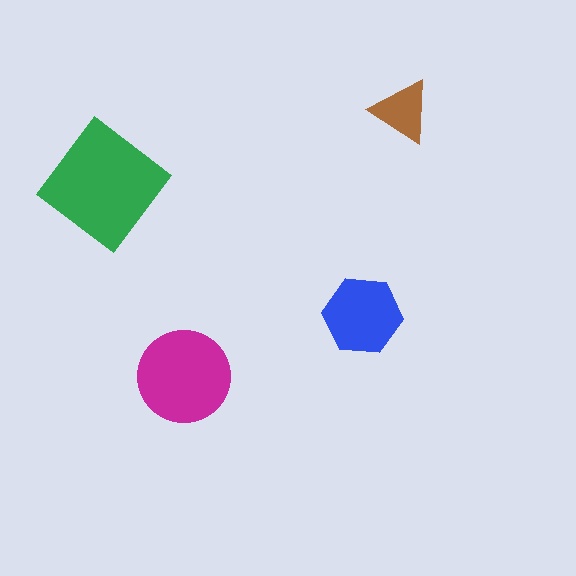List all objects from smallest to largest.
The brown triangle, the blue hexagon, the magenta circle, the green diamond.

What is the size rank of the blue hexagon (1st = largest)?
3rd.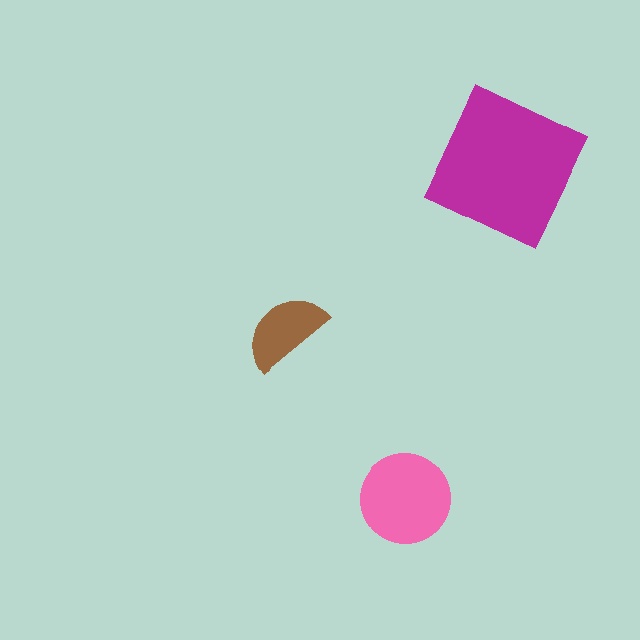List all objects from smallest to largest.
The brown semicircle, the pink circle, the magenta square.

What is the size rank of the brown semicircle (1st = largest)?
3rd.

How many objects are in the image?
There are 3 objects in the image.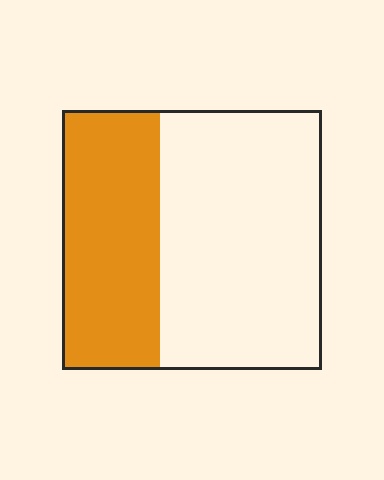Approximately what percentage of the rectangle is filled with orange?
Approximately 40%.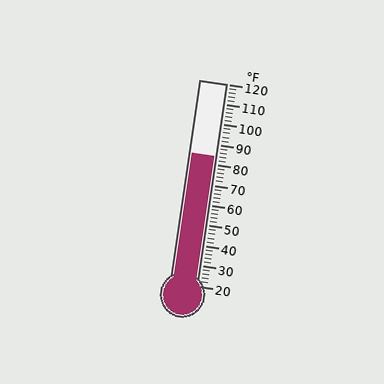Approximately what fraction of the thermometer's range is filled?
The thermometer is filled to approximately 65% of its range.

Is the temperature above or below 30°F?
The temperature is above 30°F.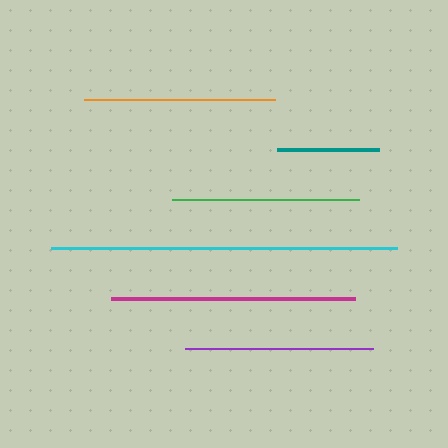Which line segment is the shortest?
The teal line is the shortest at approximately 102 pixels.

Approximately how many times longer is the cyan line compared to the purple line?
The cyan line is approximately 1.8 times the length of the purple line.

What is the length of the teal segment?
The teal segment is approximately 102 pixels long.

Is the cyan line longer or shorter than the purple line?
The cyan line is longer than the purple line.